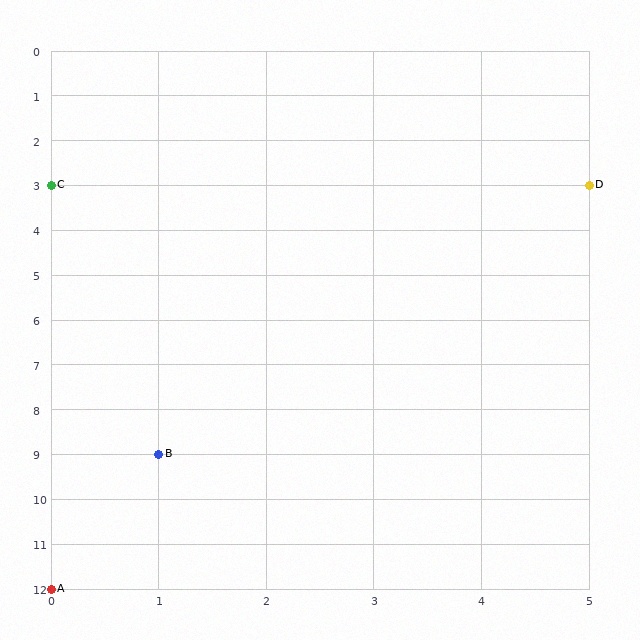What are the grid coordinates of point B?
Point B is at grid coordinates (1, 9).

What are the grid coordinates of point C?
Point C is at grid coordinates (0, 3).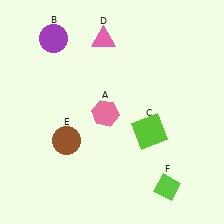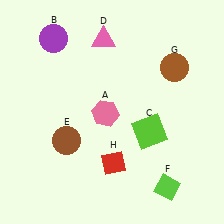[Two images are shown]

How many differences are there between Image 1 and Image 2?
There are 2 differences between the two images.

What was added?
A brown circle (G), a red diamond (H) were added in Image 2.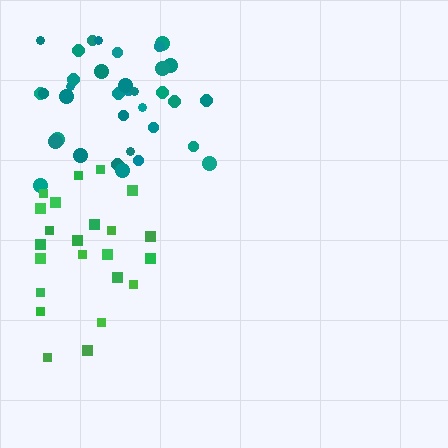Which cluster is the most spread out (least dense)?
Green.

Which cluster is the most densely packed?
Teal.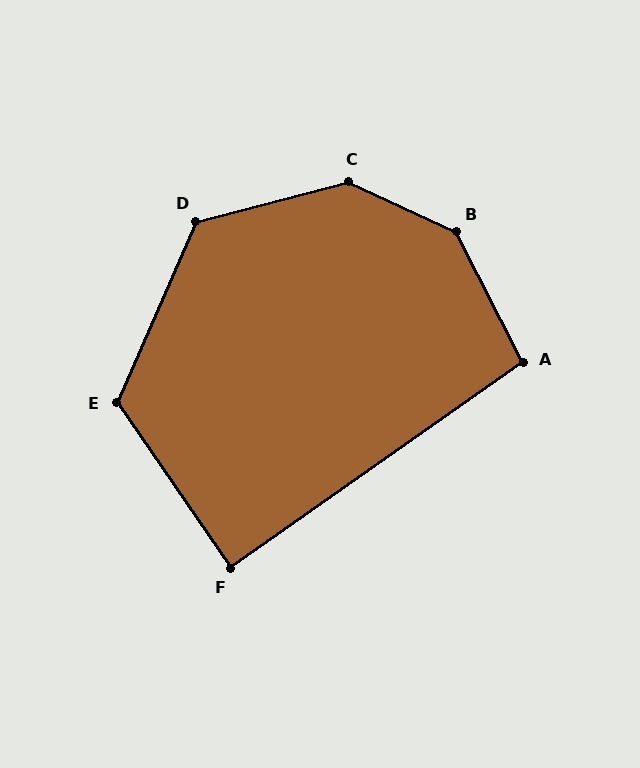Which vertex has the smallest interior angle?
F, at approximately 90 degrees.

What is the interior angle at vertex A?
Approximately 98 degrees (obtuse).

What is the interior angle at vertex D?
Approximately 128 degrees (obtuse).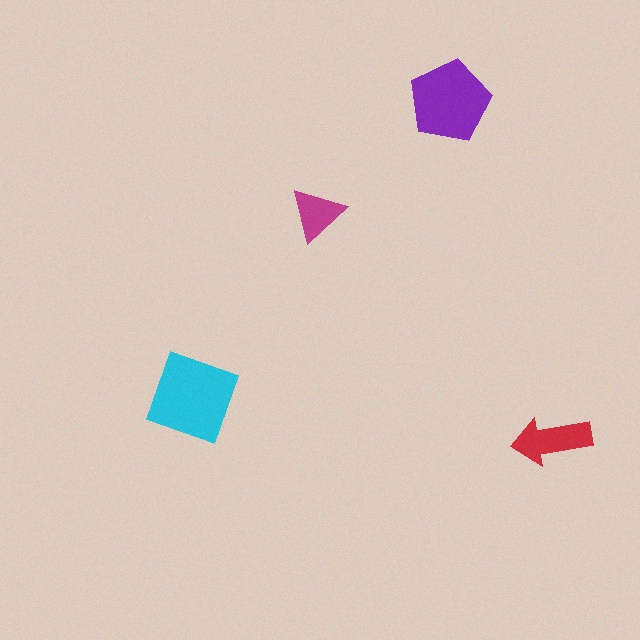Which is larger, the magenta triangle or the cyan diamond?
The cyan diamond.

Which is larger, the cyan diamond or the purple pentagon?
The cyan diamond.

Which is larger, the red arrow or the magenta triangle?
The red arrow.